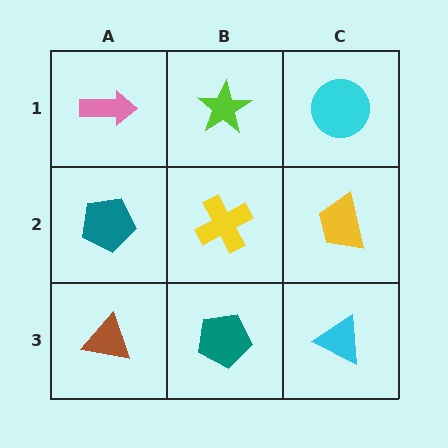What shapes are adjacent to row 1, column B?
A yellow cross (row 2, column B), a pink arrow (row 1, column A), a cyan circle (row 1, column C).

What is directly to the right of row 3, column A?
A teal pentagon.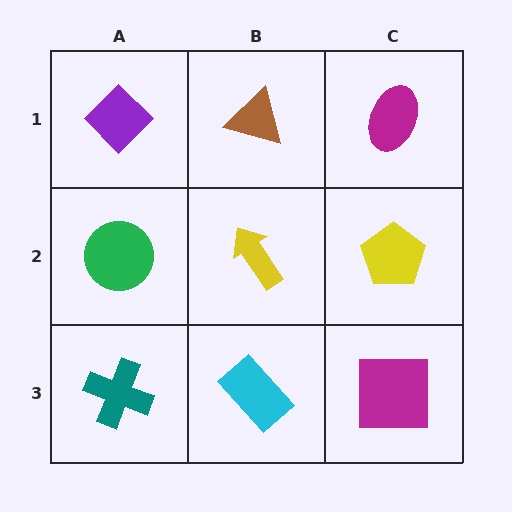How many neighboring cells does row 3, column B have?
3.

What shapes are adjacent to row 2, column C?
A magenta ellipse (row 1, column C), a magenta square (row 3, column C), a yellow arrow (row 2, column B).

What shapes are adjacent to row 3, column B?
A yellow arrow (row 2, column B), a teal cross (row 3, column A), a magenta square (row 3, column C).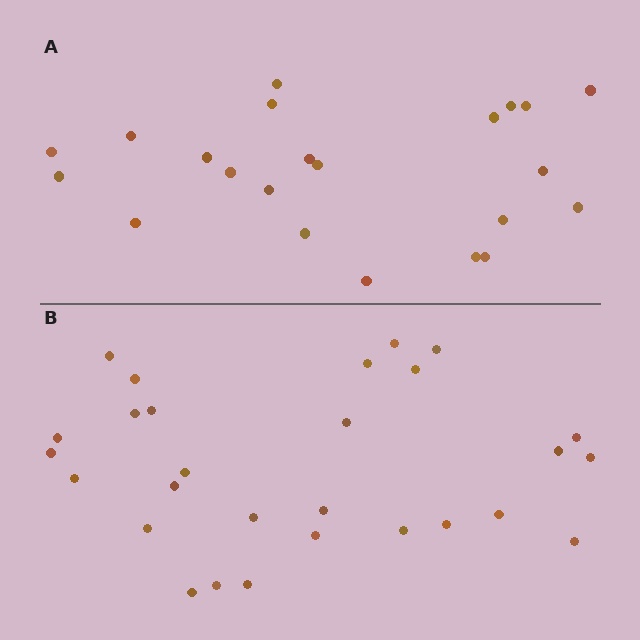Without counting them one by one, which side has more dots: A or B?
Region B (the bottom region) has more dots.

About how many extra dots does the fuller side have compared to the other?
Region B has about 6 more dots than region A.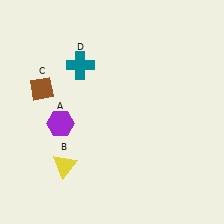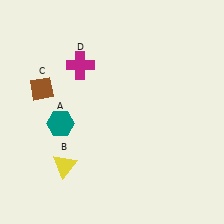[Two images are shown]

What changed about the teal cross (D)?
In Image 1, D is teal. In Image 2, it changed to magenta.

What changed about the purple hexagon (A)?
In Image 1, A is purple. In Image 2, it changed to teal.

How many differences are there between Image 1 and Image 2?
There are 2 differences between the two images.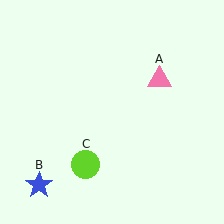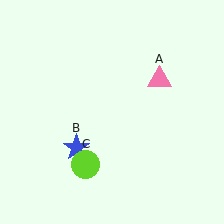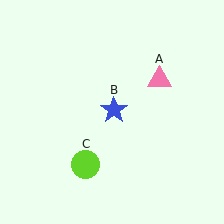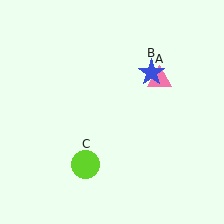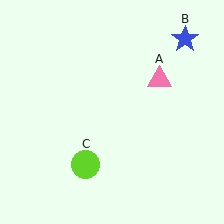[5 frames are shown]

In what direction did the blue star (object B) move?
The blue star (object B) moved up and to the right.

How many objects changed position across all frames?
1 object changed position: blue star (object B).